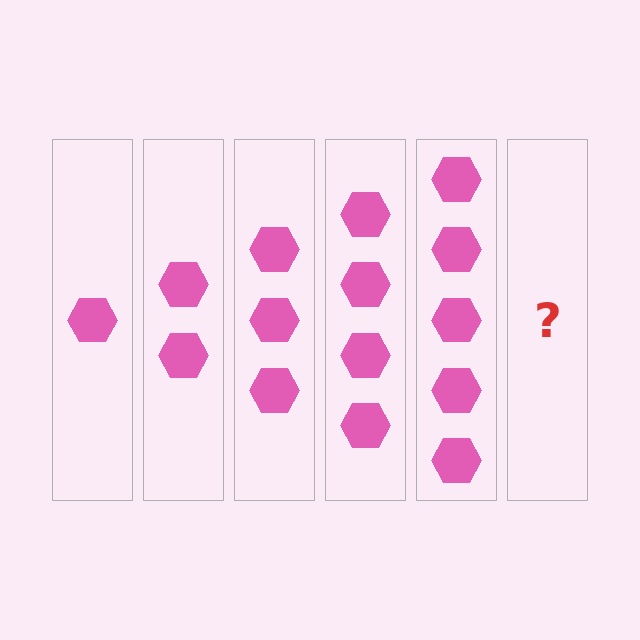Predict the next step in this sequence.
The next step is 6 hexagons.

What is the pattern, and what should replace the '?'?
The pattern is that each step adds one more hexagon. The '?' should be 6 hexagons.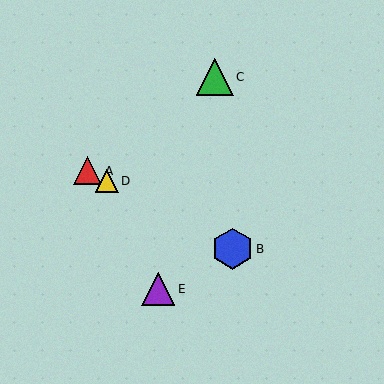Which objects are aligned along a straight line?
Objects A, B, D are aligned along a straight line.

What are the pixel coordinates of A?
Object A is at (87, 171).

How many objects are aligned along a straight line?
3 objects (A, B, D) are aligned along a straight line.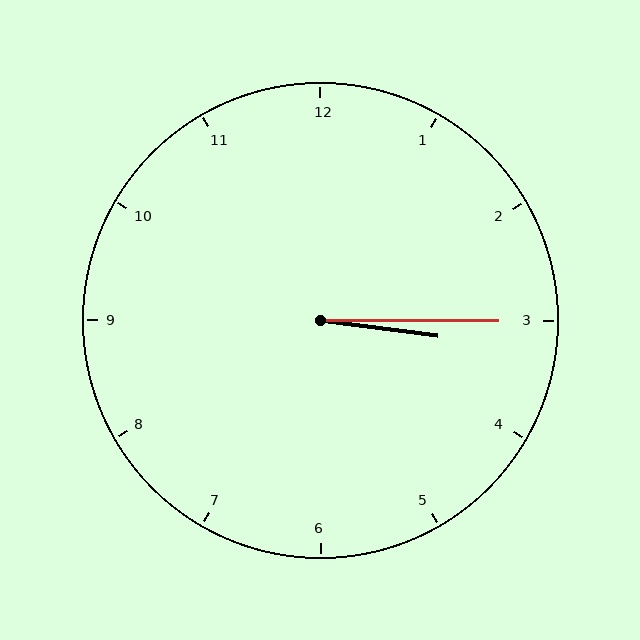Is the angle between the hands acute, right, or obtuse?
It is acute.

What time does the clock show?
3:15.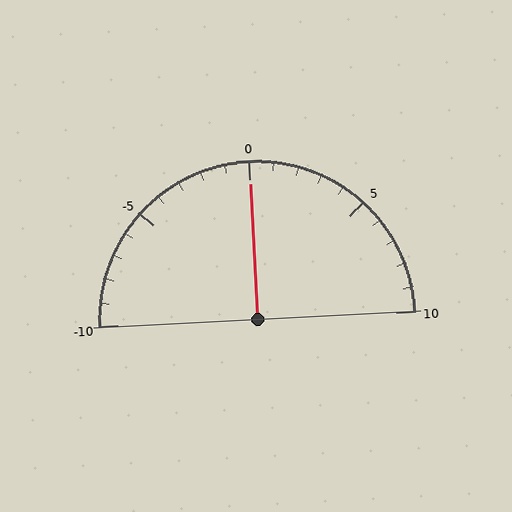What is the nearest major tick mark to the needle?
The nearest major tick mark is 0.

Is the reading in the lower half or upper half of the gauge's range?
The reading is in the upper half of the range (-10 to 10).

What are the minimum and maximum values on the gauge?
The gauge ranges from -10 to 10.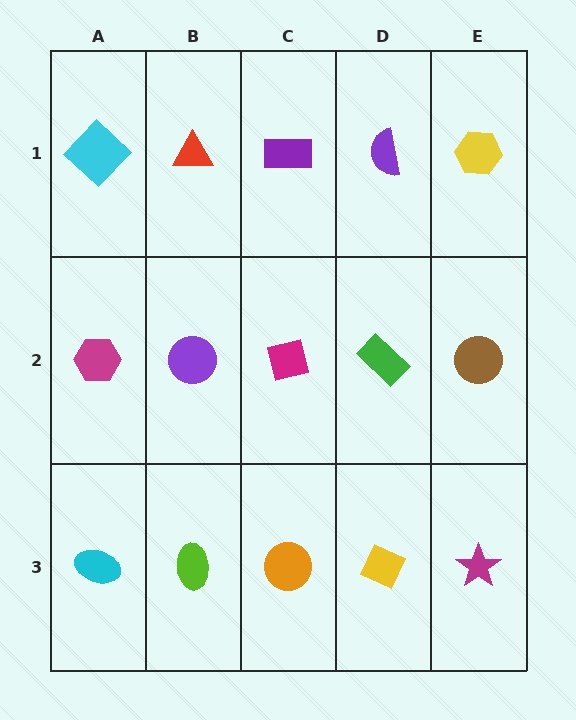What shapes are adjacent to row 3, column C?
A magenta square (row 2, column C), a lime ellipse (row 3, column B), a yellow diamond (row 3, column D).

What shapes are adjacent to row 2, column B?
A red triangle (row 1, column B), a lime ellipse (row 3, column B), a magenta hexagon (row 2, column A), a magenta square (row 2, column C).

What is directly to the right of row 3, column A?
A lime ellipse.